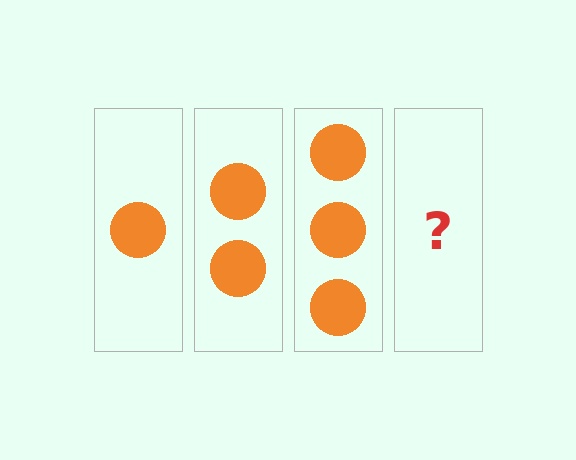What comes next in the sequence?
The next element should be 4 circles.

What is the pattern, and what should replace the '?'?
The pattern is that each step adds one more circle. The '?' should be 4 circles.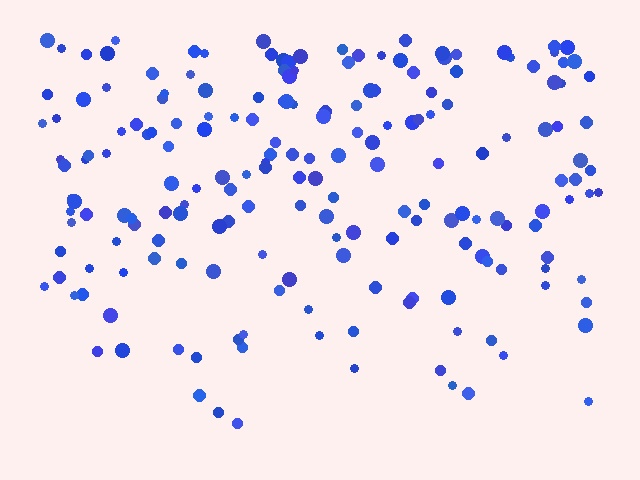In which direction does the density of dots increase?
From bottom to top, with the top side densest.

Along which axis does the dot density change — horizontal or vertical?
Vertical.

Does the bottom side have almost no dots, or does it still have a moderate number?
Still a moderate number, just noticeably fewer than the top.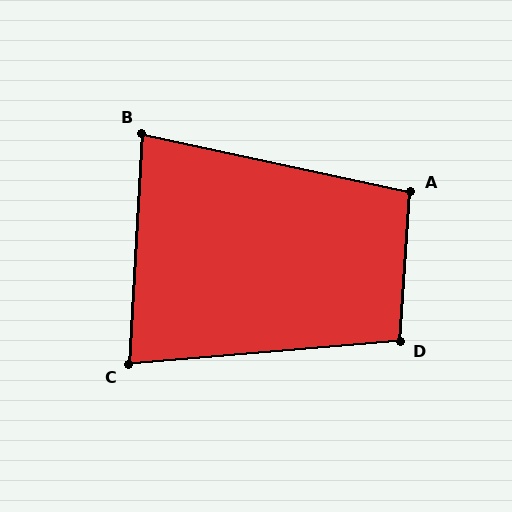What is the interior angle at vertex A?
Approximately 98 degrees (obtuse).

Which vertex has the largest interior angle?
D, at approximately 99 degrees.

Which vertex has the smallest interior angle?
B, at approximately 81 degrees.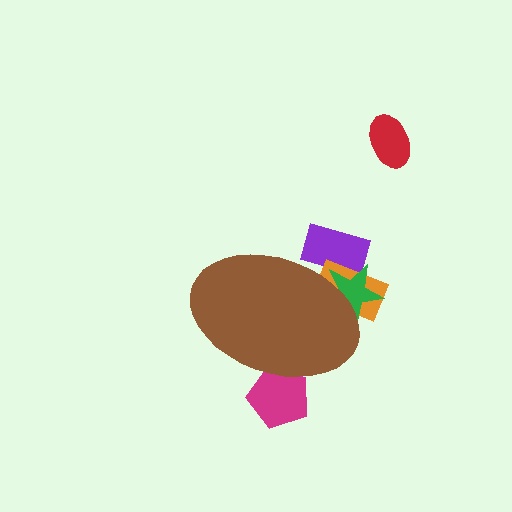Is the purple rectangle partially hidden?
Yes, the purple rectangle is partially hidden behind the brown ellipse.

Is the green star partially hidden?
Yes, the green star is partially hidden behind the brown ellipse.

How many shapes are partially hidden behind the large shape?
4 shapes are partially hidden.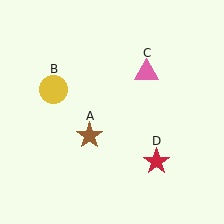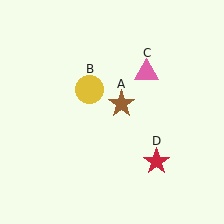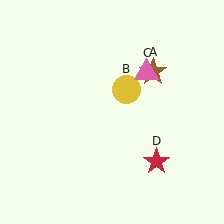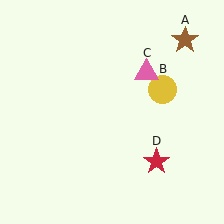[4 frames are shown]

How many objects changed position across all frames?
2 objects changed position: brown star (object A), yellow circle (object B).